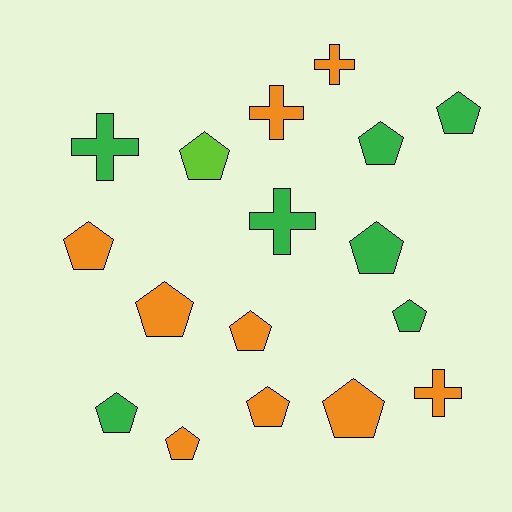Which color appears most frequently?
Orange, with 9 objects.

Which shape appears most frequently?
Pentagon, with 12 objects.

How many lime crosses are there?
There are no lime crosses.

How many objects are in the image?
There are 17 objects.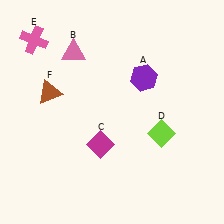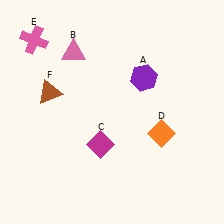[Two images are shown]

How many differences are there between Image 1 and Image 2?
There is 1 difference between the two images.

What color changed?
The diamond (D) changed from lime in Image 1 to orange in Image 2.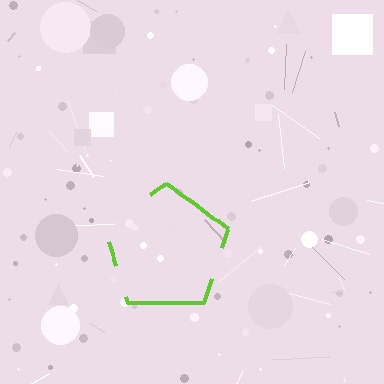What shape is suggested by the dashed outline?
The dashed outline suggests a pentagon.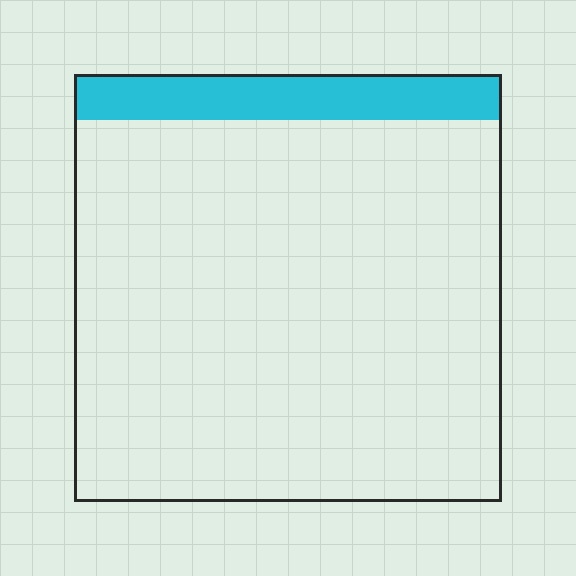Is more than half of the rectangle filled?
No.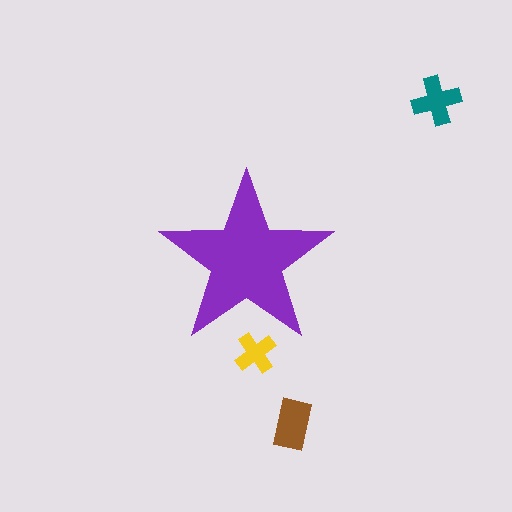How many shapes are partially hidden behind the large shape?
1 shape is partially hidden.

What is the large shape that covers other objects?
A purple star.